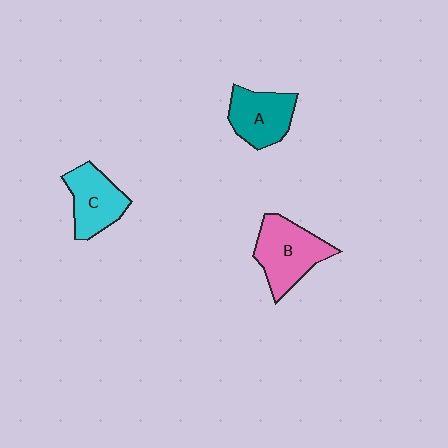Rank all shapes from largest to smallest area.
From largest to smallest: B (pink), C (cyan), A (teal).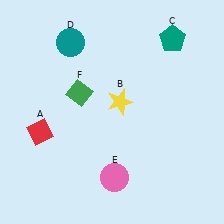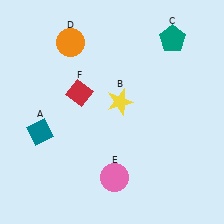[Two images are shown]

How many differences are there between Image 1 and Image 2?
There are 3 differences between the two images.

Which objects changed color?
A changed from red to teal. D changed from teal to orange. F changed from green to red.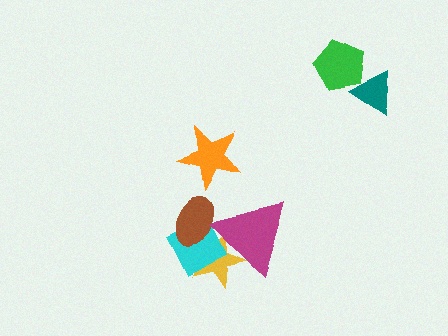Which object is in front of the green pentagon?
The teal triangle is in front of the green pentagon.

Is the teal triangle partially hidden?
No, no other shape covers it.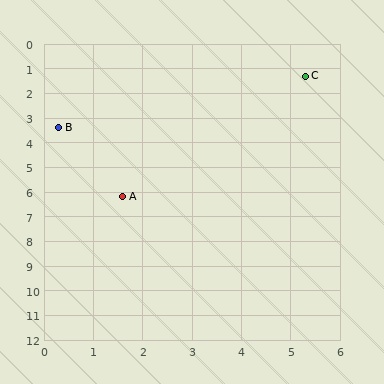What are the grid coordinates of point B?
Point B is at approximately (0.3, 3.4).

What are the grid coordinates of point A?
Point A is at approximately (1.6, 6.2).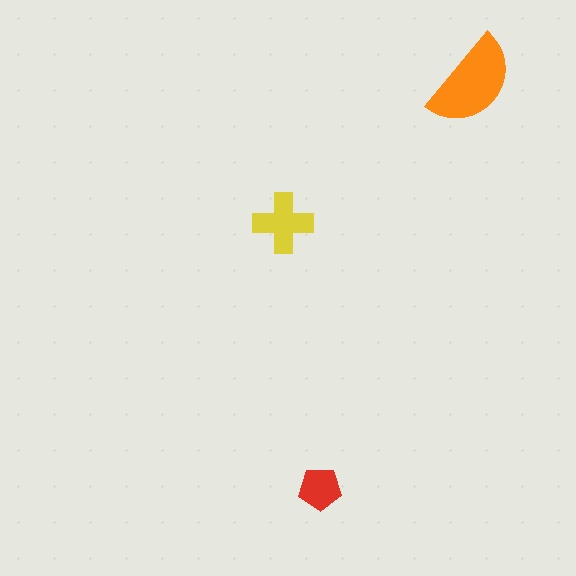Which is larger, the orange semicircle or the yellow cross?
The orange semicircle.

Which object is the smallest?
The red pentagon.